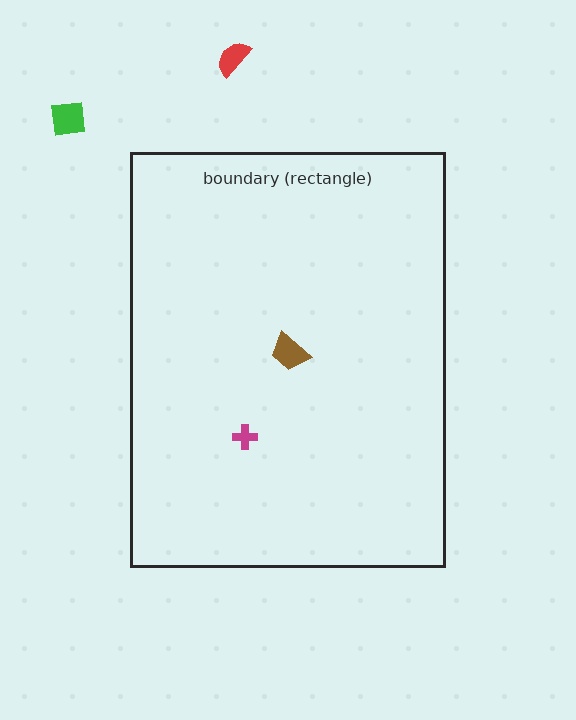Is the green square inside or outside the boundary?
Outside.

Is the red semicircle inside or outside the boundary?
Outside.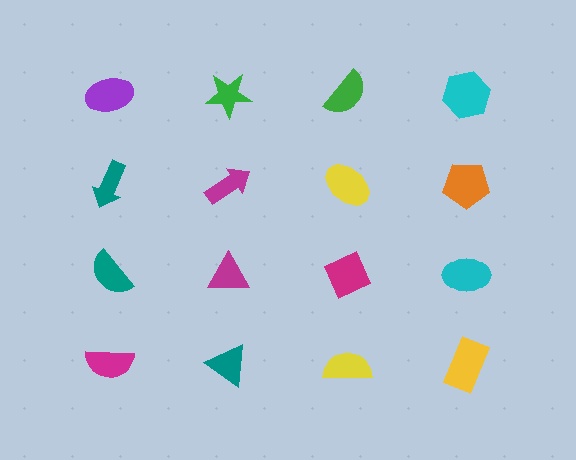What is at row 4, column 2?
A teal triangle.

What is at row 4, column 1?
A magenta semicircle.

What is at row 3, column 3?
A magenta diamond.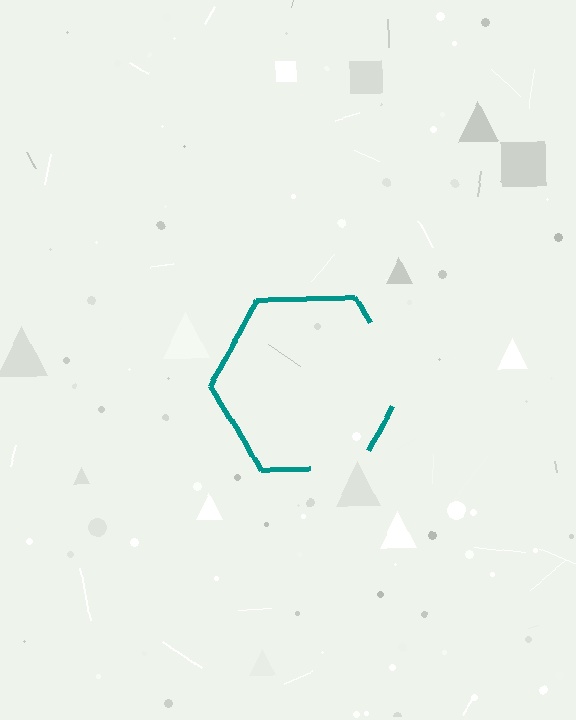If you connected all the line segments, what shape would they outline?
They would outline a hexagon.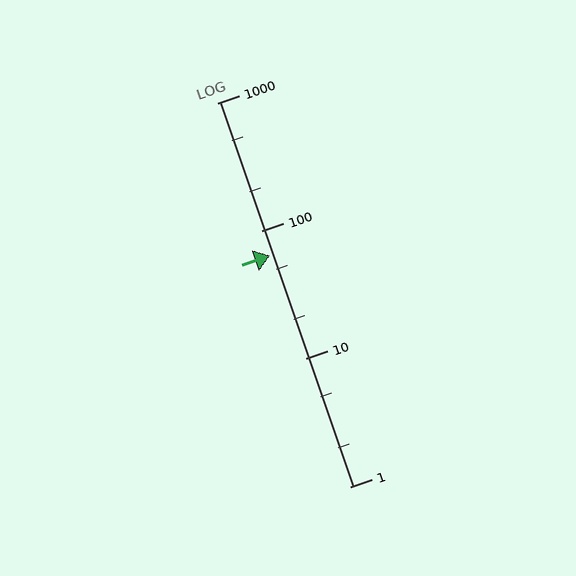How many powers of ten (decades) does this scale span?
The scale spans 3 decades, from 1 to 1000.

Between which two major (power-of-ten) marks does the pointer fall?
The pointer is between 10 and 100.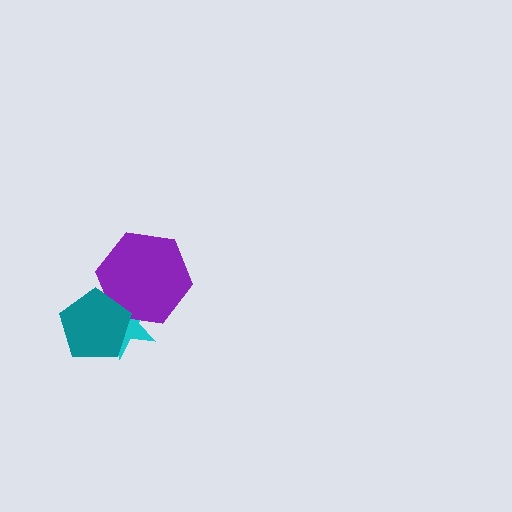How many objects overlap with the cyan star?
2 objects overlap with the cyan star.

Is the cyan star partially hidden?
Yes, it is partially covered by another shape.